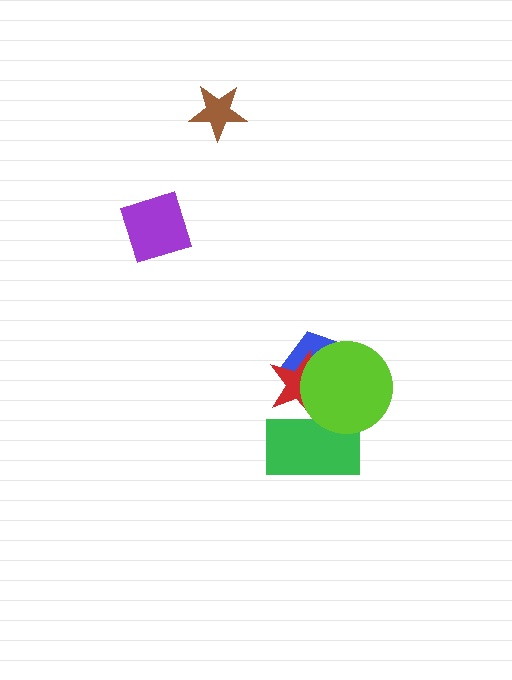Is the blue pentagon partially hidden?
Yes, it is partially covered by another shape.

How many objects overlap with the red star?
3 objects overlap with the red star.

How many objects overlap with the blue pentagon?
2 objects overlap with the blue pentagon.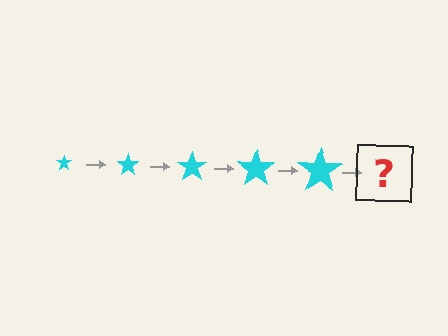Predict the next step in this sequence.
The next step is a cyan star, larger than the previous one.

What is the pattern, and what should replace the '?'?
The pattern is that the star gets progressively larger each step. The '?' should be a cyan star, larger than the previous one.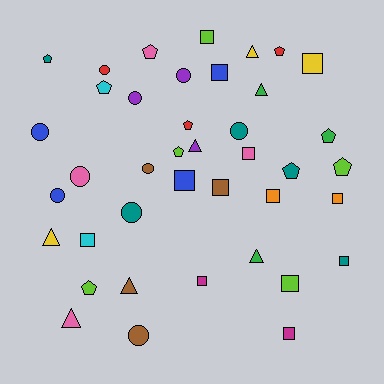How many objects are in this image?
There are 40 objects.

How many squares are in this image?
There are 13 squares.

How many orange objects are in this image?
There are 2 orange objects.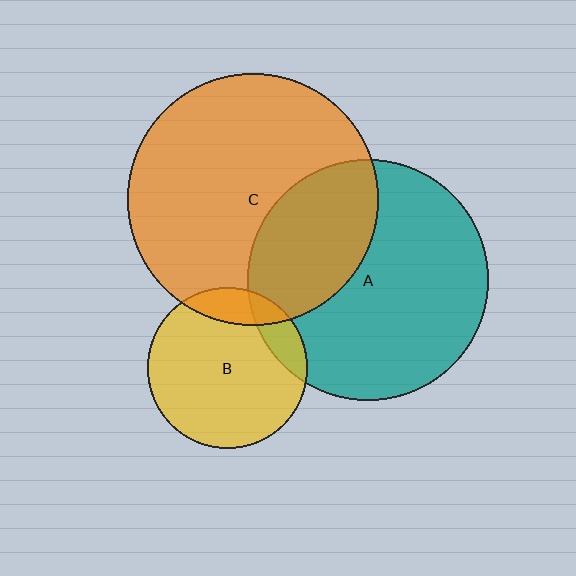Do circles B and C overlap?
Yes.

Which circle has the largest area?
Circle C (orange).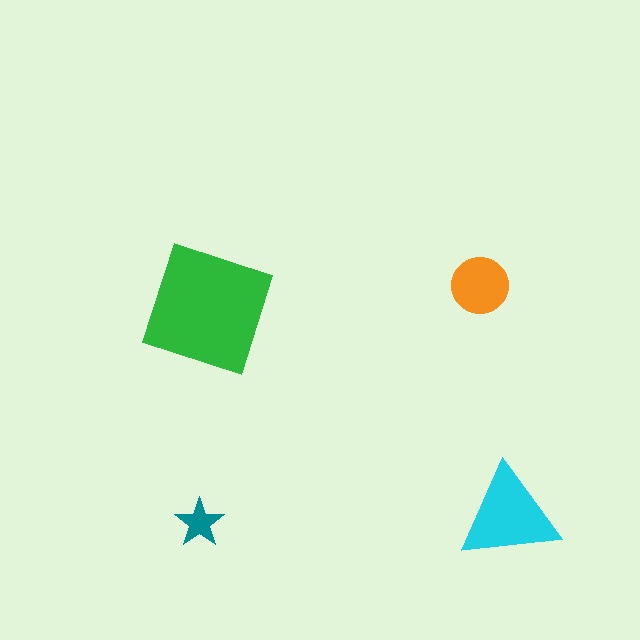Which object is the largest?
The green square.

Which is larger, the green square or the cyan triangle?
The green square.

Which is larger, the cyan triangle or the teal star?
The cyan triangle.